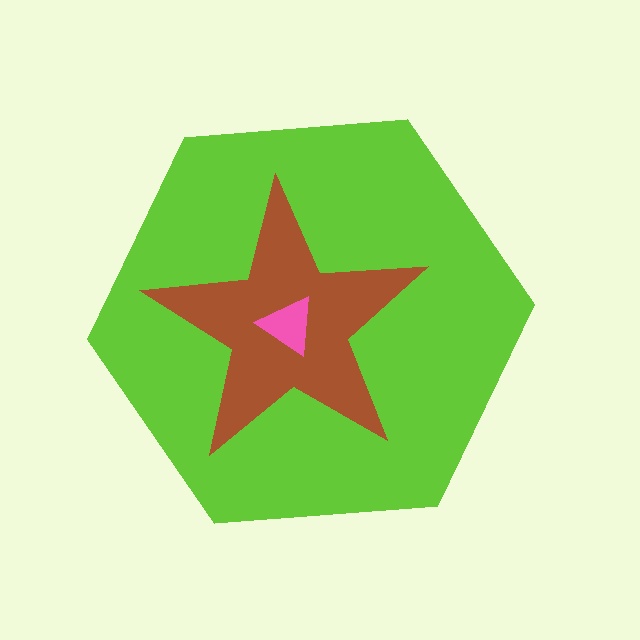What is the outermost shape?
The lime hexagon.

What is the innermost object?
The pink triangle.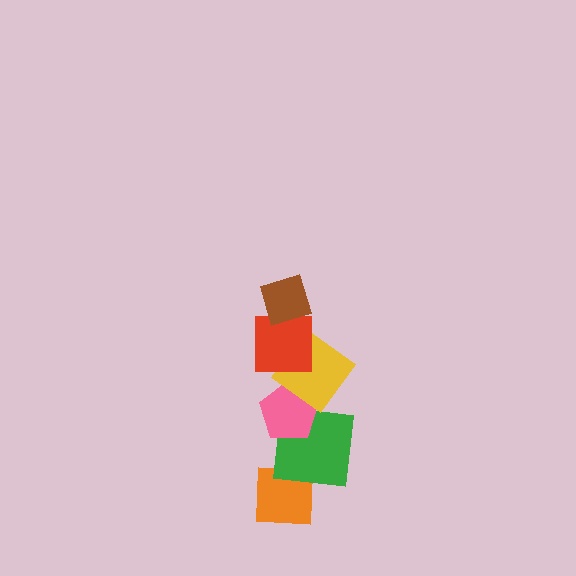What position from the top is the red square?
The red square is 2nd from the top.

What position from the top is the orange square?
The orange square is 6th from the top.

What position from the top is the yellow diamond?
The yellow diamond is 3rd from the top.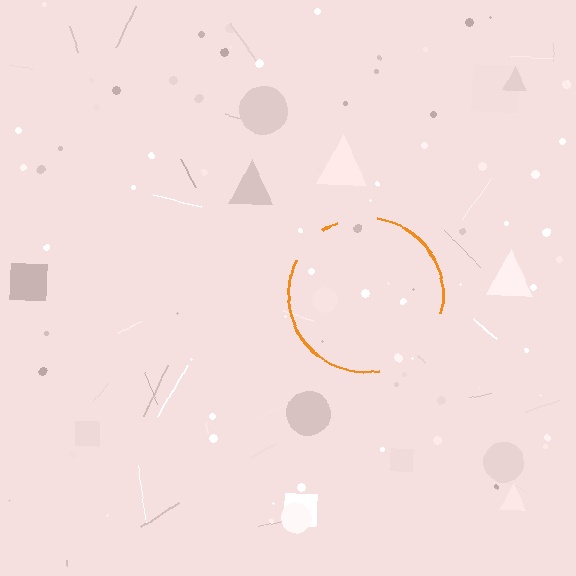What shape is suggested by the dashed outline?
The dashed outline suggests a circle.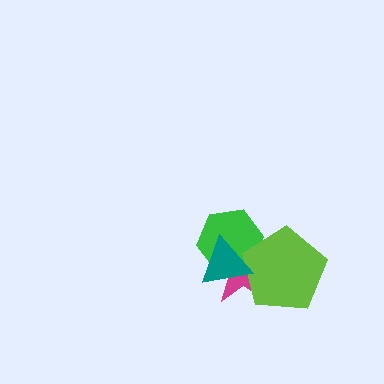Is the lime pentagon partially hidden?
Yes, it is partially covered by another shape.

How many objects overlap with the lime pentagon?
3 objects overlap with the lime pentagon.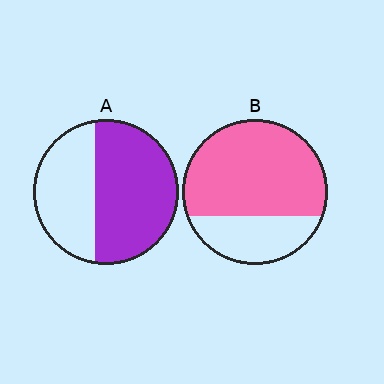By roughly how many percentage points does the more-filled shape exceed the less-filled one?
By roughly 10 percentage points (B over A).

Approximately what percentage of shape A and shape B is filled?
A is approximately 60% and B is approximately 70%.